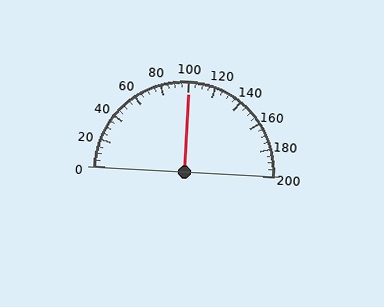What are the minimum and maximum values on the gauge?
The gauge ranges from 0 to 200.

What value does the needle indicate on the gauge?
The needle indicates approximately 100.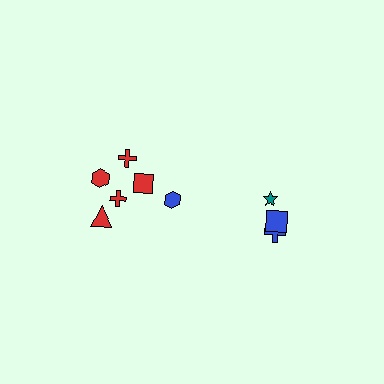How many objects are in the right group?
There are 3 objects.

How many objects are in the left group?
There are 6 objects.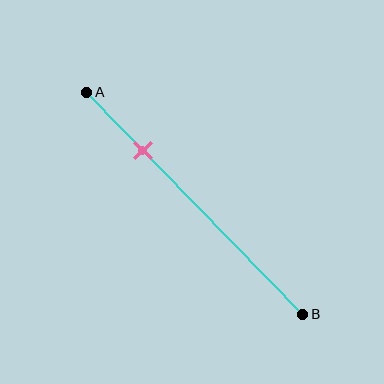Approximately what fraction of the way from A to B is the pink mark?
The pink mark is approximately 25% of the way from A to B.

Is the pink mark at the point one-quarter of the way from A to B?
Yes, the mark is approximately at the one-quarter point.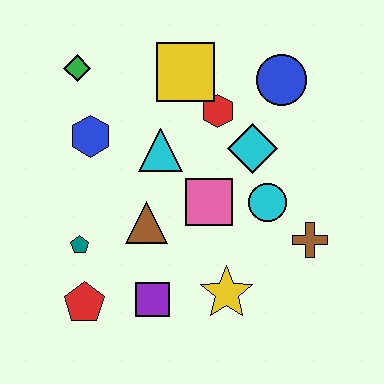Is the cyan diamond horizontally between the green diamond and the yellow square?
No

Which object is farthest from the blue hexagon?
The brown cross is farthest from the blue hexagon.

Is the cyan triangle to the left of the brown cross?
Yes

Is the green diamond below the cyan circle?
No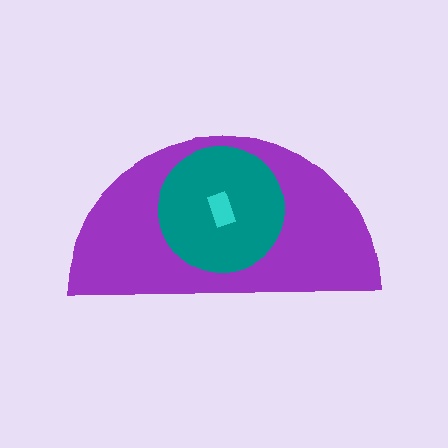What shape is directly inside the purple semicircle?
The teal circle.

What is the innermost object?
The cyan rectangle.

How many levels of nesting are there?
3.